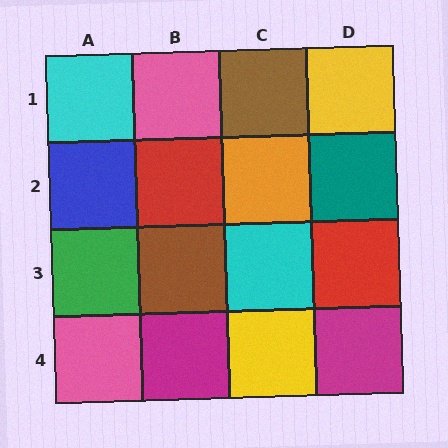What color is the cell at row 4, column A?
Pink.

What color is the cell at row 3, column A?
Green.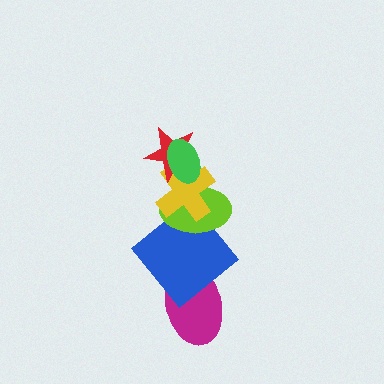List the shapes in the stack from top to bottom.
From top to bottom: the green ellipse, the red star, the yellow cross, the lime ellipse, the blue diamond, the magenta ellipse.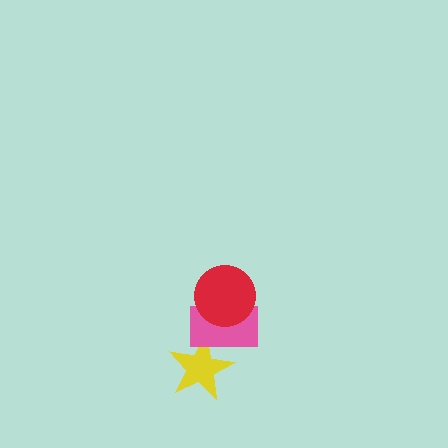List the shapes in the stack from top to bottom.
From top to bottom: the red circle, the pink rectangle, the yellow star.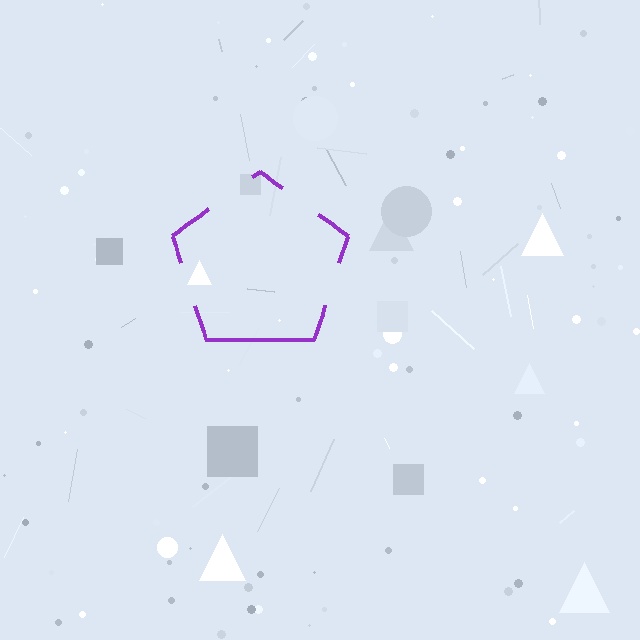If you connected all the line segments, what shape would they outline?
They would outline a pentagon.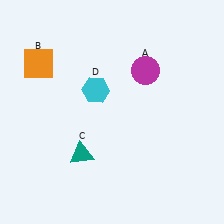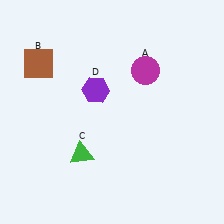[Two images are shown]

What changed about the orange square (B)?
In Image 1, B is orange. In Image 2, it changed to brown.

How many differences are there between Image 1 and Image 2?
There are 3 differences between the two images.